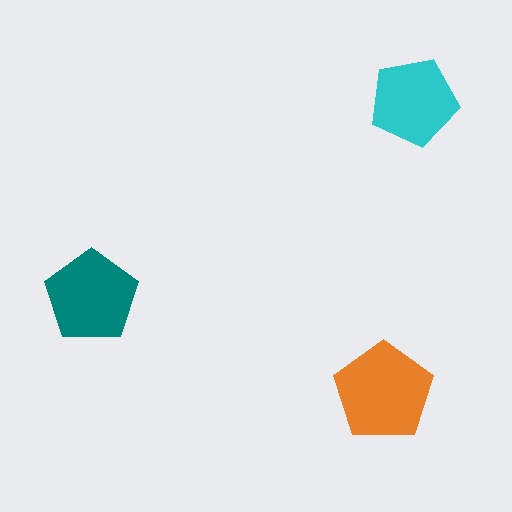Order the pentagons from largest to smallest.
the orange one, the teal one, the cyan one.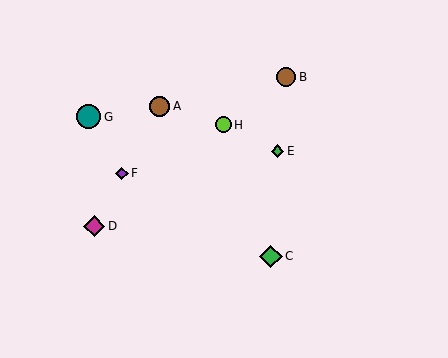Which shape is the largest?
The teal circle (labeled G) is the largest.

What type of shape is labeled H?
Shape H is a lime circle.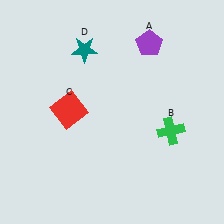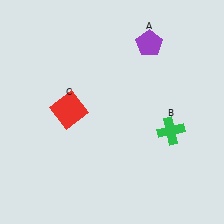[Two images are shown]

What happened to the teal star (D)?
The teal star (D) was removed in Image 2. It was in the top-left area of Image 1.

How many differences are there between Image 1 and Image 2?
There is 1 difference between the two images.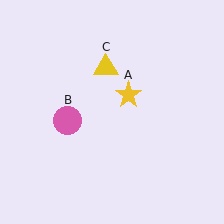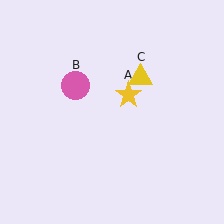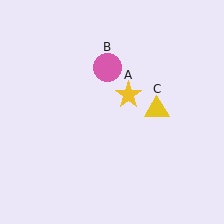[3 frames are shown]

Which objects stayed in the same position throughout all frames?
Yellow star (object A) remained stationary.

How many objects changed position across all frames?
2 objects changed position: pink circle (object B), yellow triangle (object C).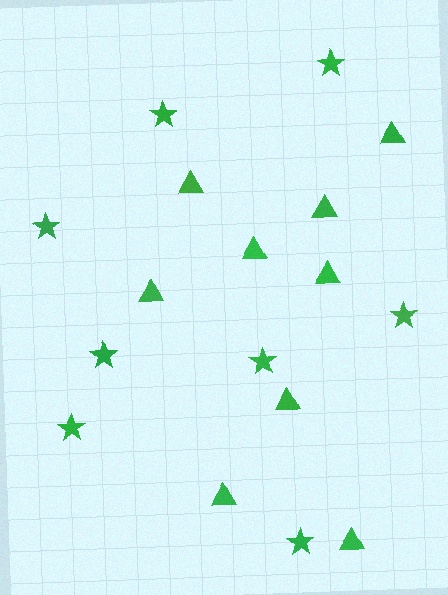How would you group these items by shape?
There are 2 groups: one group of triangles (9) and one group of stars (8).